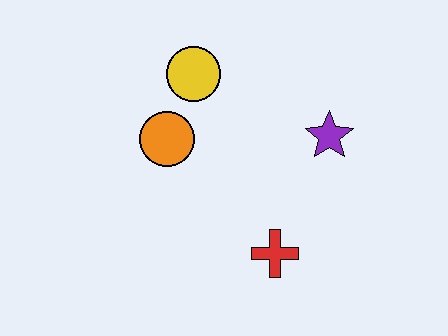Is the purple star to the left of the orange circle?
No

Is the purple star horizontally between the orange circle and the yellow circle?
No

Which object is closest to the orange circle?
The yellow circle is closest to the orange circle.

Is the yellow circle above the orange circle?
Yes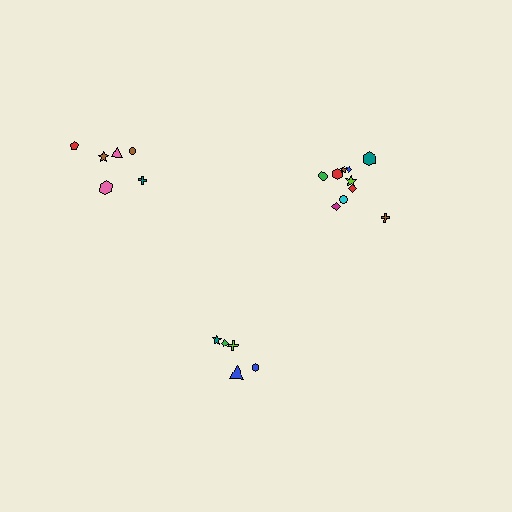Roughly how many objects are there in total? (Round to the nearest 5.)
Roughly 20 objects in total.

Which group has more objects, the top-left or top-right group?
The top-right group.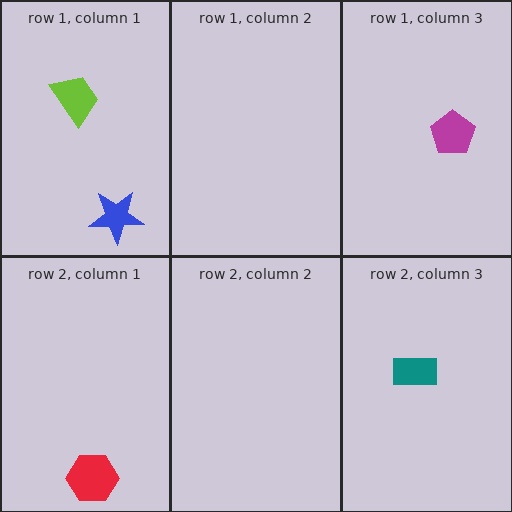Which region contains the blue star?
The row 1, column 1 region.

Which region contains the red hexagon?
The row 2, column 1 region.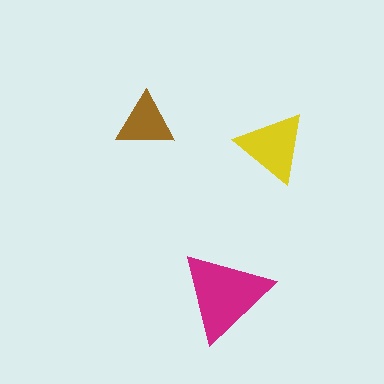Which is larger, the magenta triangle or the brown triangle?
The magenta one.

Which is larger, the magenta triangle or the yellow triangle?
The magenta one.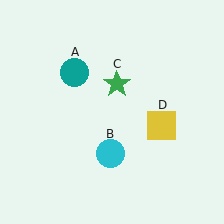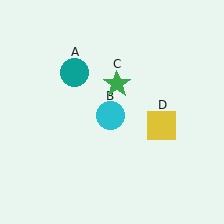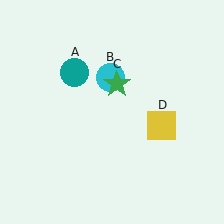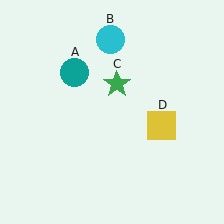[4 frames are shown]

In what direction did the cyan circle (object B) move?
The cyan circle (object B) moved up.